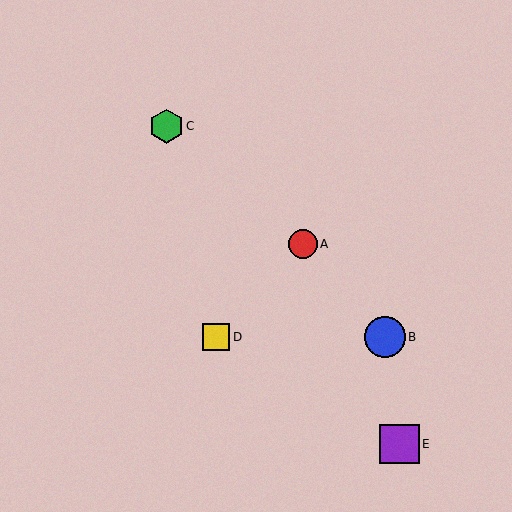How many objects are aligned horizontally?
2 objects (B, D) are aligned horizontally.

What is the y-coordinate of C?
Object C is at y≈126.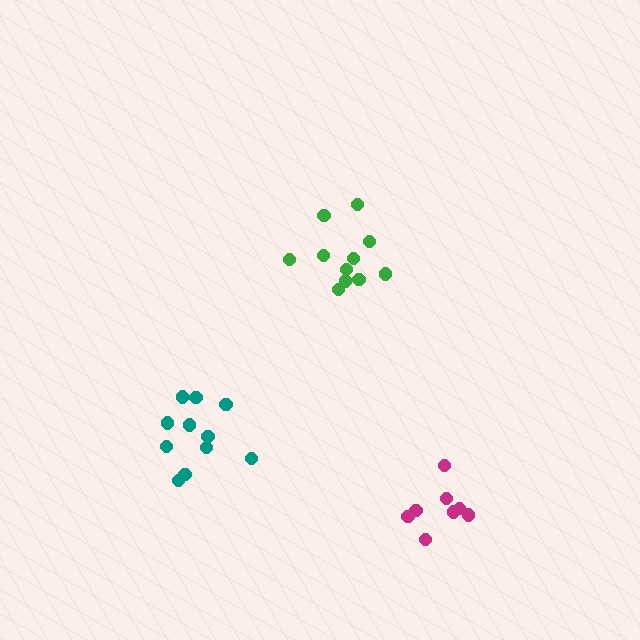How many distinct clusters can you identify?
There are 3 distinct clusters.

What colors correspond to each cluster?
The clusters are colored: green, teal, magenta.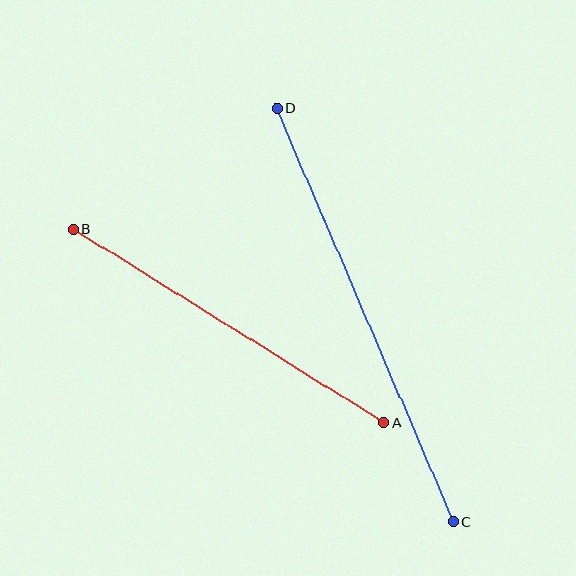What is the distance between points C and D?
The distance is approximately 450 pixels.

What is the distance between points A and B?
The distance is approximately 366 pixels.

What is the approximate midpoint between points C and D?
The midpoint is at approximately (365, 315) pixels.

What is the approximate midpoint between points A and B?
The midpoint is at approximately (229, 326) pixels.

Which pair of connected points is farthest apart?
Points C and D are farthest apart.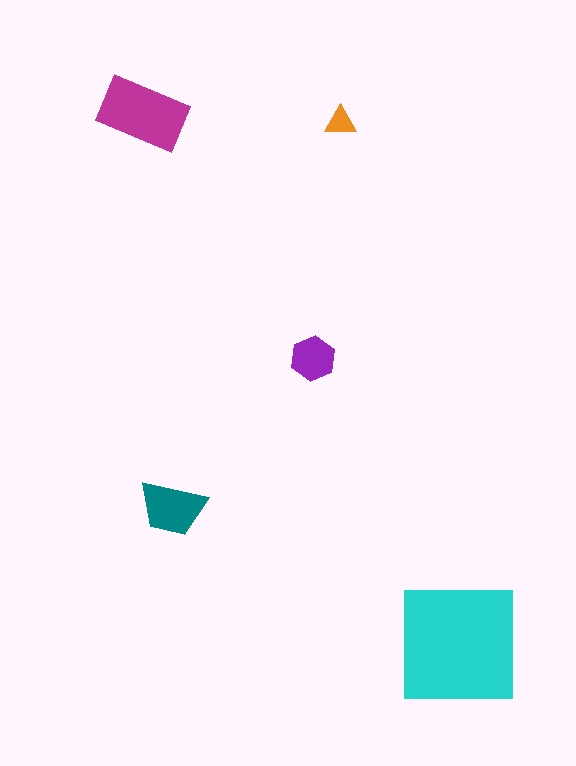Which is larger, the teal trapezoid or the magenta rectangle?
The magenta rectangle.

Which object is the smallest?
The orange triangle.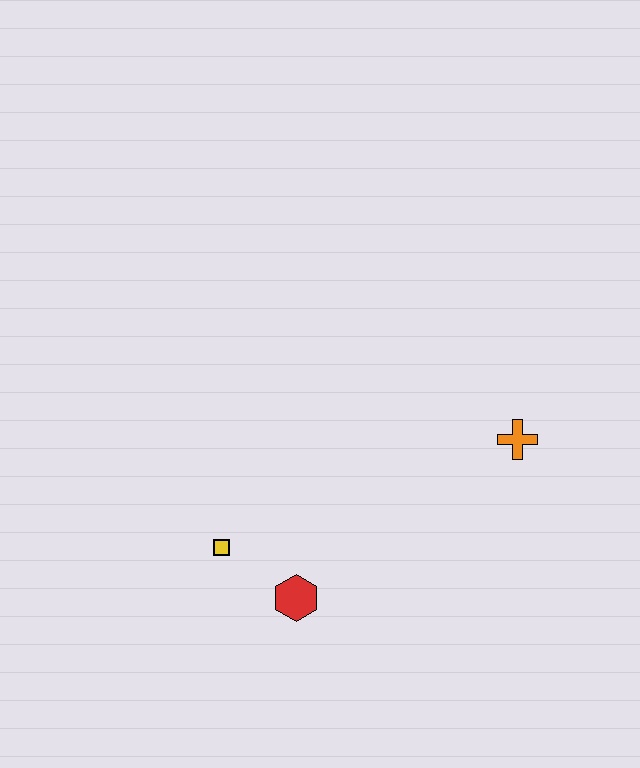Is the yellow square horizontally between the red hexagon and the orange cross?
No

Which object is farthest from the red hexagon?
The orange cross is farthest from the red hexagon.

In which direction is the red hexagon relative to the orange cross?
The red hexagon is to the left of the orange cross.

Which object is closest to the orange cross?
The red hexagon is closest to the orange cross.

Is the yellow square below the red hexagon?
No